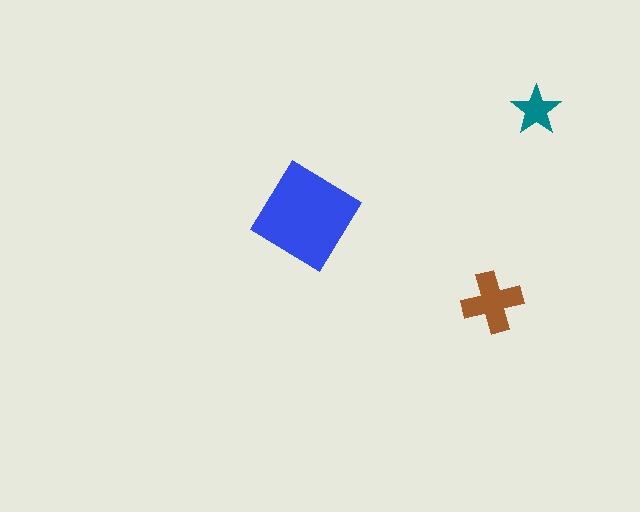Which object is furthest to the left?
The blue diamond is leftmost.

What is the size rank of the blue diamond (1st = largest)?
1st.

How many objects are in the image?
There are 3 objects in the image.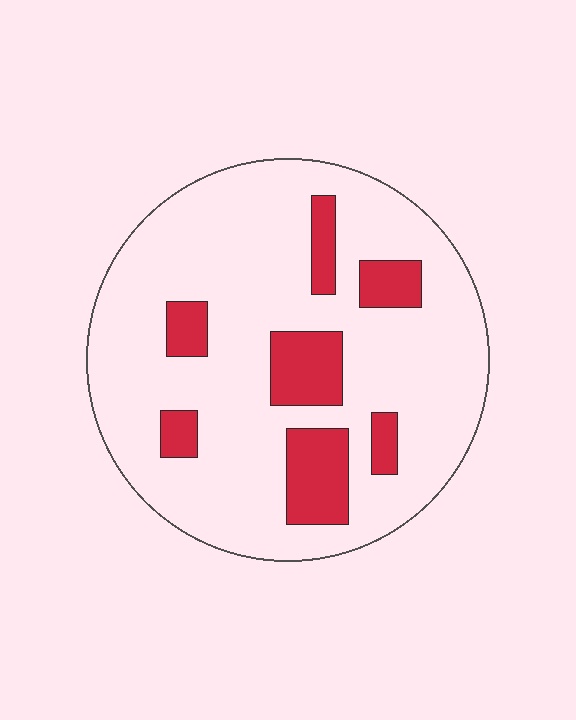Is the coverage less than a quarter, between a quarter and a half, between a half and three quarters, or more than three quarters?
Less than a quarter.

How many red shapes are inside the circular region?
7.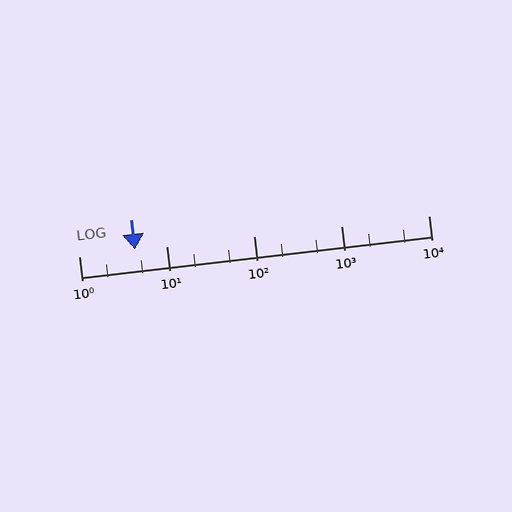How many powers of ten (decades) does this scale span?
The scale spans 4 decades, from 1 to 10000.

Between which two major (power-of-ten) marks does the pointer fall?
The pointer is between 1 and 10.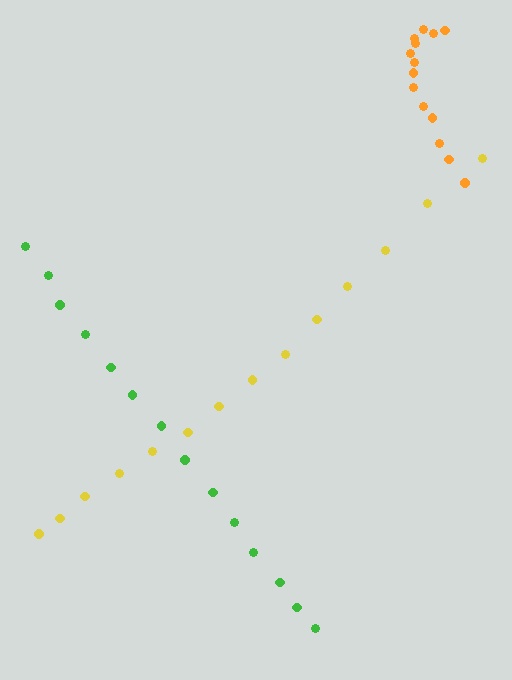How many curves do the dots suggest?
There are 3 distinct paths.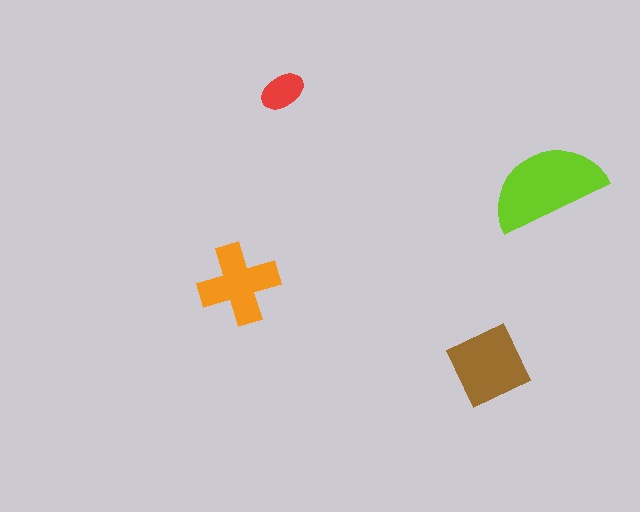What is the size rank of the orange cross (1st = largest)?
3rd.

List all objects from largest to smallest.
The lime semicircle, the brown diamond, the orange cross, the red ellipse.